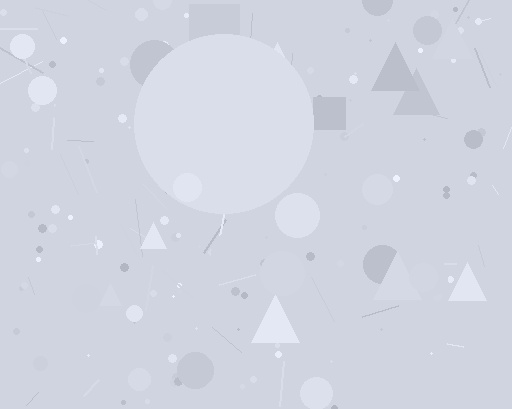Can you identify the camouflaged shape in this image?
The camouflaged shape is a circle.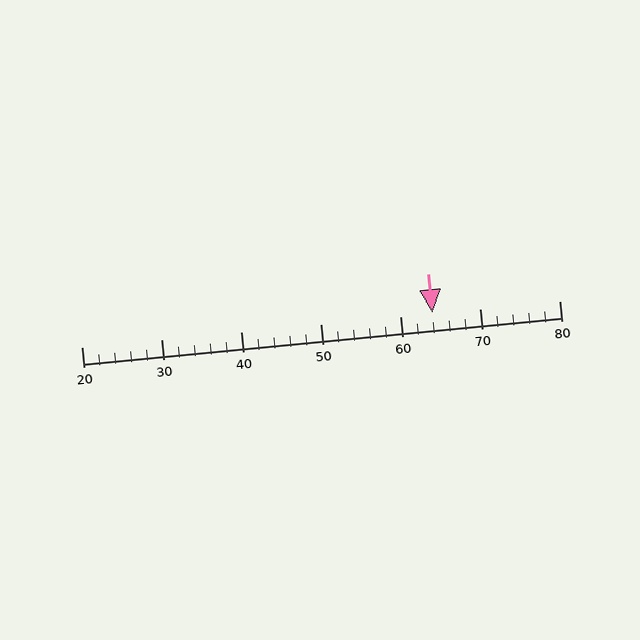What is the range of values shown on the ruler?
The ruler shows values from 20 to 80.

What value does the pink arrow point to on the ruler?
The pink arrow points to approximately 64.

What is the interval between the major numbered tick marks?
The major tick marks are spaced 10 units apart.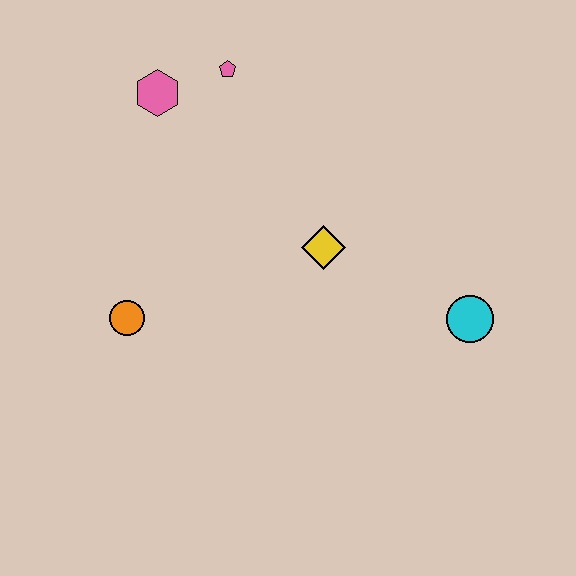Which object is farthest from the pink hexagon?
The cyan circle is farthest from the pink hexagon.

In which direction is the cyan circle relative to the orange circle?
The cyan circle is to the right of the orange circle.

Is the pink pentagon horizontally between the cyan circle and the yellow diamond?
No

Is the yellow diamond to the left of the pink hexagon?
No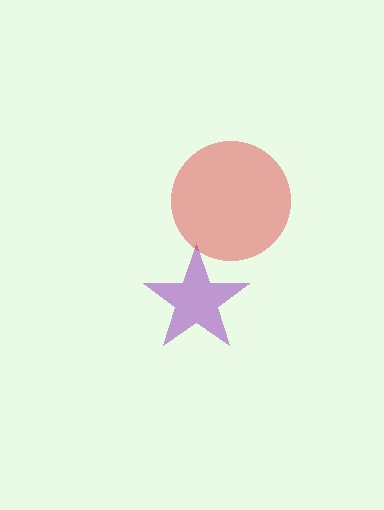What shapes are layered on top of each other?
The layered shapes are: a purple star, a red circle.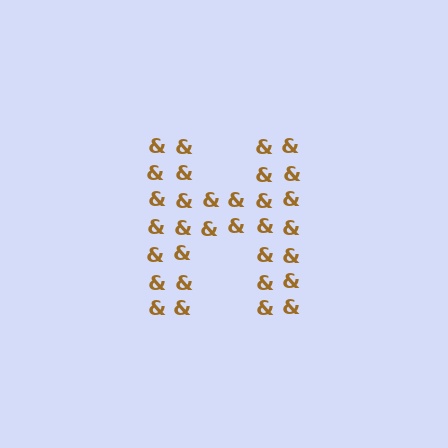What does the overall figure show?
The overall figure shows the letter H.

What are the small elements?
The small elements are ampersands.